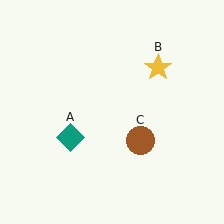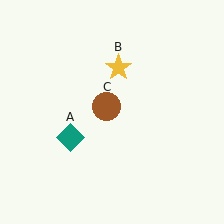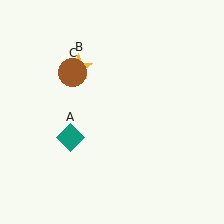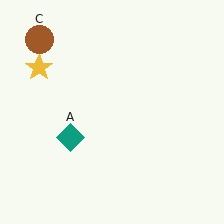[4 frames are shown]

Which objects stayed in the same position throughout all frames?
Teal diamond (object A) remained stationary.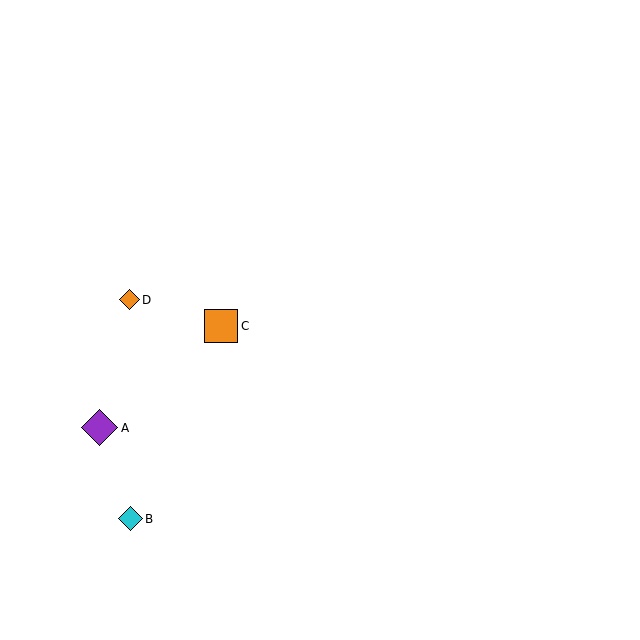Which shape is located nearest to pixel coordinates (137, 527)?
The cyan diamond (labeled B) at (130, 519) is nearest to that location.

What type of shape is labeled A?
Shape A is a purple diamond.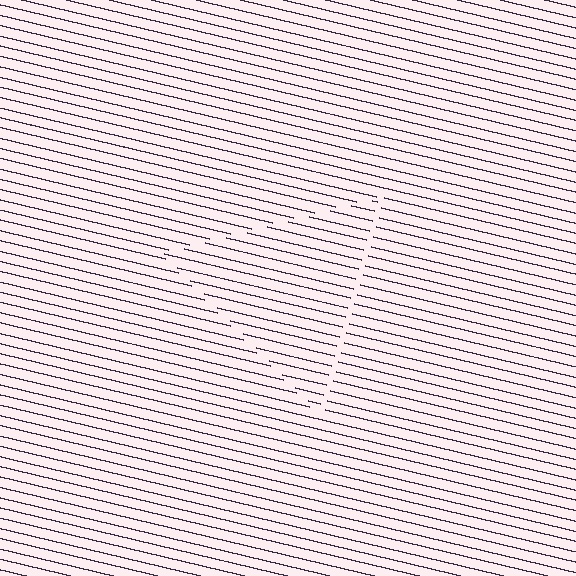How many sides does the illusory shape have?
3 sides — the line-ends trace a triangle.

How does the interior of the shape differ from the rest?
The interior of the shape contains the same grating, shifted by half a period — the contour is defined by the phase discontinuity where line-ends from the inner and outer gratings abut.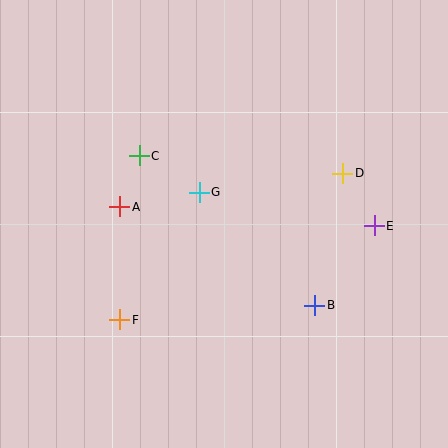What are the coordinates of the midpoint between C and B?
The midpoint between C and B is at (227, 231).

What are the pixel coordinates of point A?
Point A is at (120, 207).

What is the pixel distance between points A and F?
The distance between A and F is 113 pixels.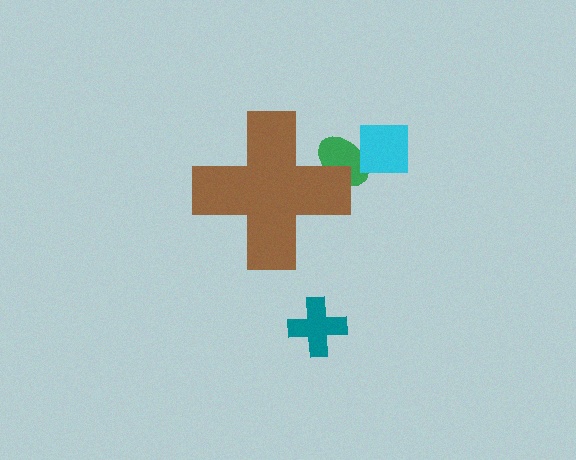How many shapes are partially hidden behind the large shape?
1 shape is partially hidden.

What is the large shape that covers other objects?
A brown cross.